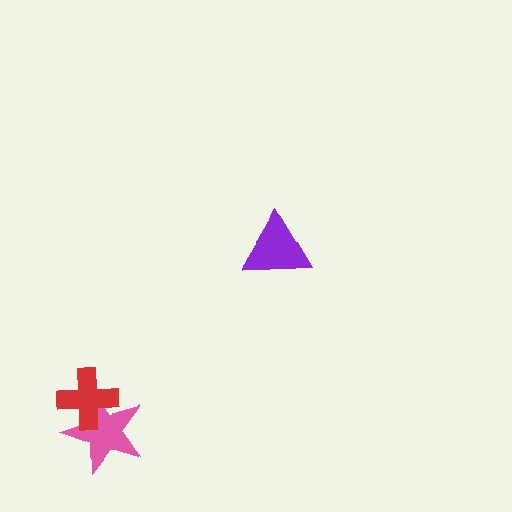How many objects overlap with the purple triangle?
0 objects overlap with the purple triangle.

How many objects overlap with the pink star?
1 object overlaps with the pink star.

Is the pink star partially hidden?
Yes, it is partially covered by another shape.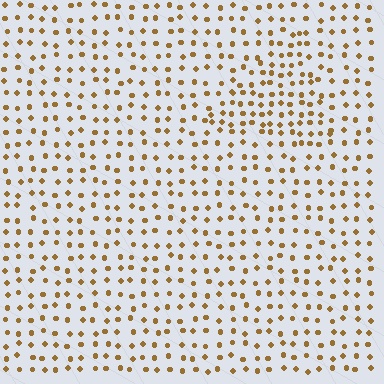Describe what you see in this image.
The image contains small brown elements arranged at two different densities. A triangle-shaped region is visible where the elements are more densely packed than the surrounding area.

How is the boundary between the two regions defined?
The boundary is defined by a change in element density (approximately 1.6x ratio). All elements are the same color, size, and shape.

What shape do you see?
I see a triangle.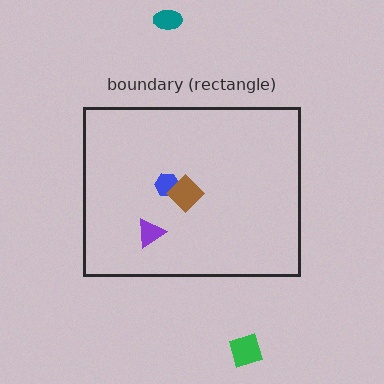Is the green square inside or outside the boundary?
Outside.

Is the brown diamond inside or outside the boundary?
Inside.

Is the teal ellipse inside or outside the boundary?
Outside.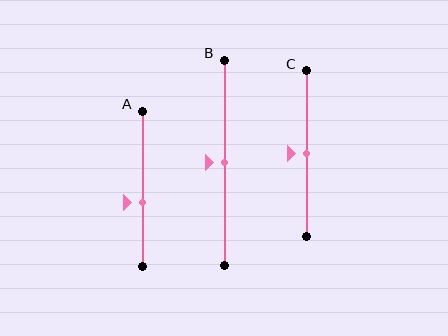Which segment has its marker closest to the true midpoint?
Segment B has its marker closest to the true midpoint.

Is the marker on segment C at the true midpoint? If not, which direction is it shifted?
Yes, the marker on segment C is at the true midpoint.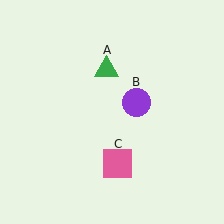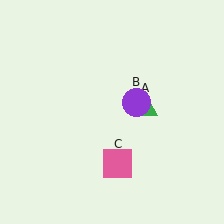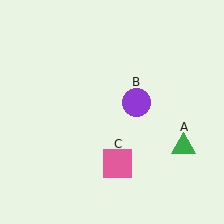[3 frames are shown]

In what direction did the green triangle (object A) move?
The green triangle (object A) moved down and to the right.